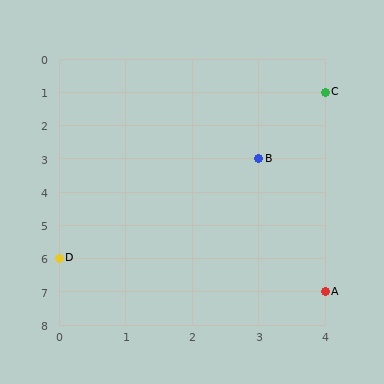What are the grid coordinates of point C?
Point C is at grid coordinates (4, 1).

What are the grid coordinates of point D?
Point D is at grid coordinates (0, 6).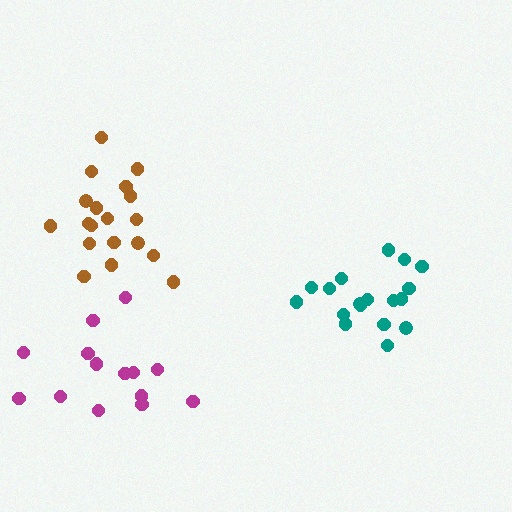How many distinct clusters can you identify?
There are 3 distinct clusters.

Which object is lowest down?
The magenta cluster is bottommost.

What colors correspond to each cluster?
The clusters are colored: brown, magenta, teal.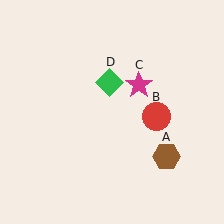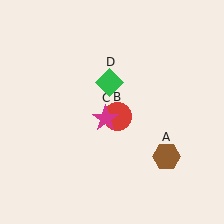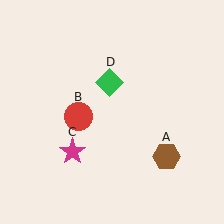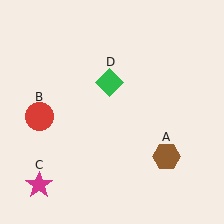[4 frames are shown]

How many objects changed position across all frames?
2 objects changed position: red circle (object B), magenta star (object C).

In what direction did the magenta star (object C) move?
The magenta star (object C) moved down and to the left.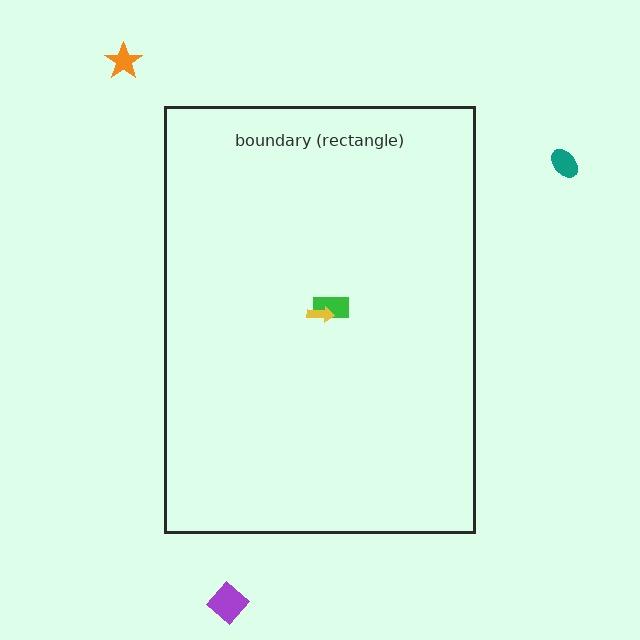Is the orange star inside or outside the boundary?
Outside.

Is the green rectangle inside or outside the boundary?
Inside.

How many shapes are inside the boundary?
2 inside, 3 outside.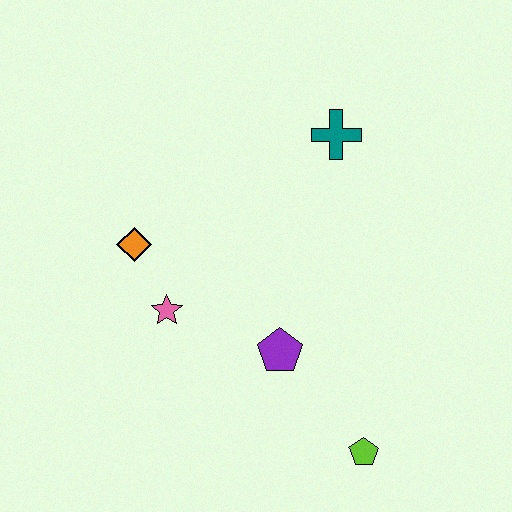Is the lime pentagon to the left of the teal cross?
No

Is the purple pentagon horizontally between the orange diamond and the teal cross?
Yes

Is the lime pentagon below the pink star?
Yes